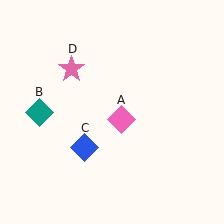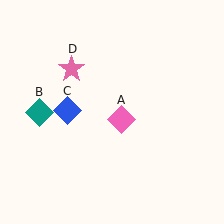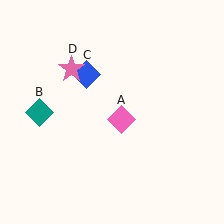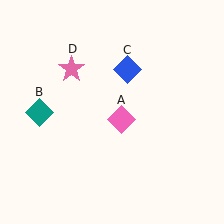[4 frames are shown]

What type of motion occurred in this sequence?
The blue diamond (object C) rotated clockwise around the center of the scene.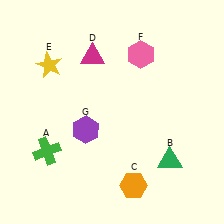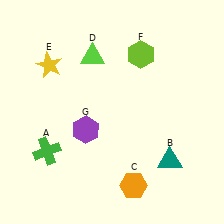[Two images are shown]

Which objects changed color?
B changed from green to teal. D changed from magenta to lime. F changed from pink to lime.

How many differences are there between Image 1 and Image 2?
There are 3 differences between the two images.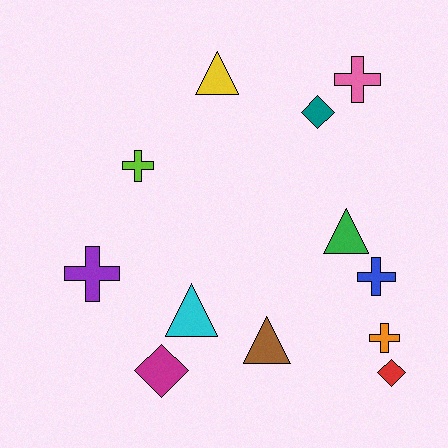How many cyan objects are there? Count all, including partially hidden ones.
There is 1 cyan object.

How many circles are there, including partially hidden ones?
There are no circles.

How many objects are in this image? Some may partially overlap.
There are 12 objects.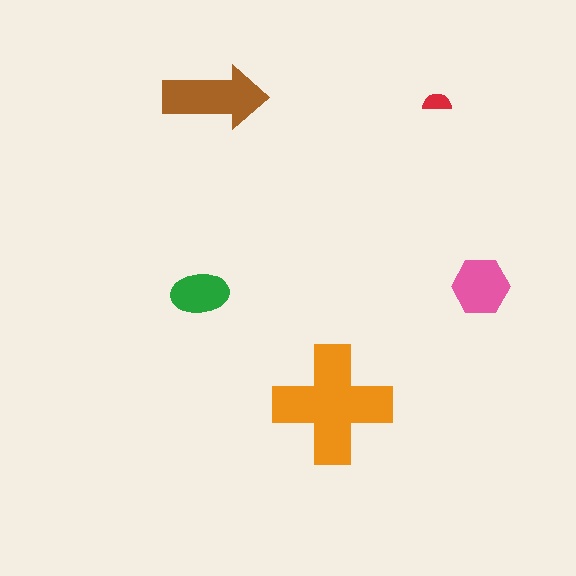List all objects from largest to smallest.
The orange cross, the brown arrow, the pink hexagon, the green ellipse, the red semicircle.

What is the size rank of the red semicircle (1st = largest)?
5th.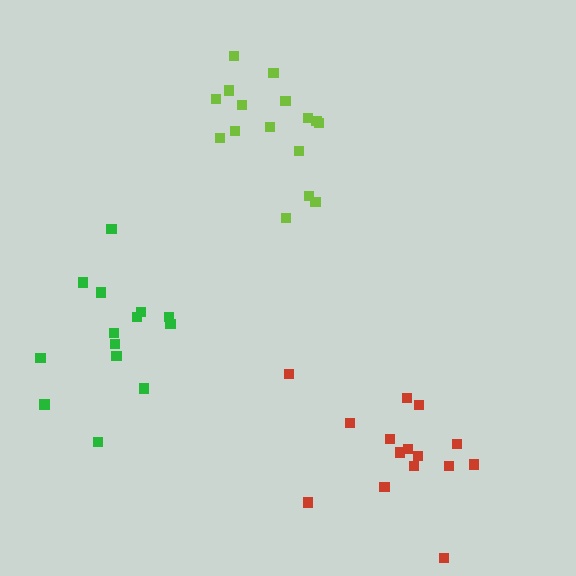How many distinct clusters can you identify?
There are 3 distinct clusters.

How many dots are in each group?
Group 1: 15 dots, Group 2: 14 dots, Group 3: 16 dots (45 total).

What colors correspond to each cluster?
The clusters are colored: red, green, lime.